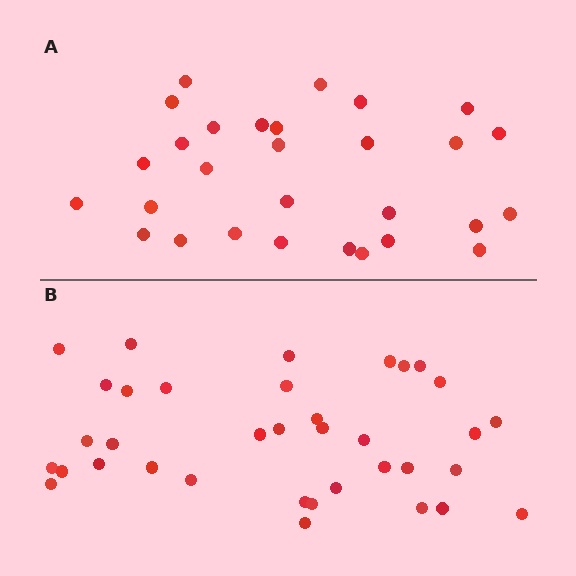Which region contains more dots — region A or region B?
Region B (the bottom region) has more dots.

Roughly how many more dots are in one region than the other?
Region B has roughly 8 or so more dots than region A.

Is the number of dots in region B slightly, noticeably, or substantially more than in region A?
Region B has only slightly more — the two regions are fairly close. The ratio is roughly 1.2 to 1.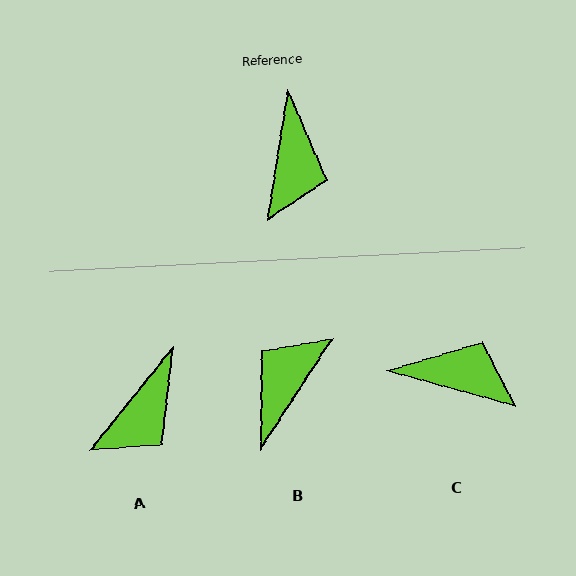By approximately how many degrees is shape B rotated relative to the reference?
Approximately 156 degrees counter-clockwise.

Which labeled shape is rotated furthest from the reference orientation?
B, about 156 degrees away.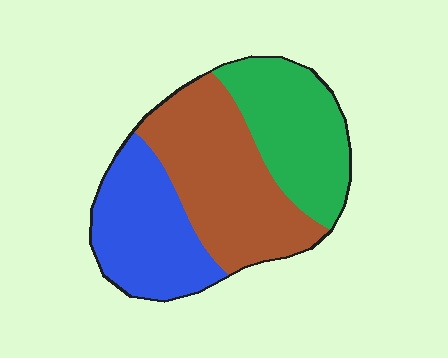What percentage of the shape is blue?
Blue covers roughly 30% of the shape.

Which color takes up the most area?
Brown, at roughly 40%.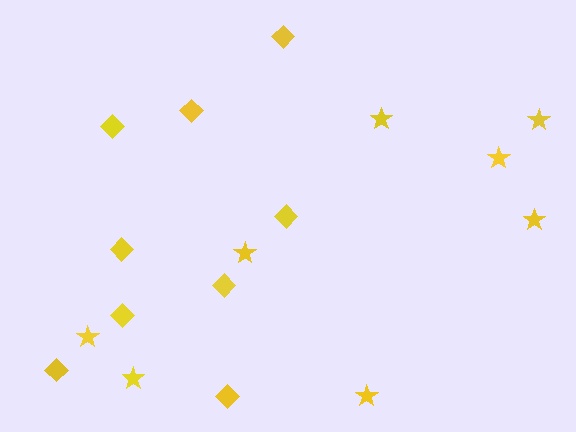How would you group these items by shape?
There are 2 groups: one group of stars (8) and one group of diamonds (9).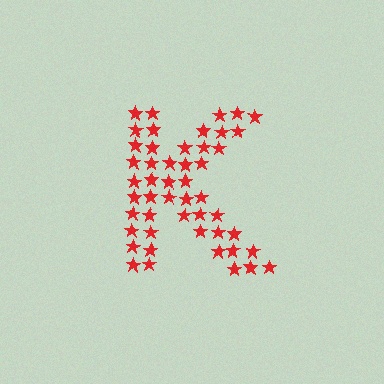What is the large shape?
The large shape is the letter K.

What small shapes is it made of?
It is made of small stars.